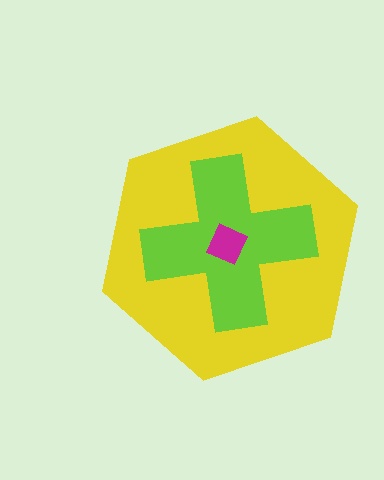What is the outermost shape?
The yellow hexagon.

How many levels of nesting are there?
3.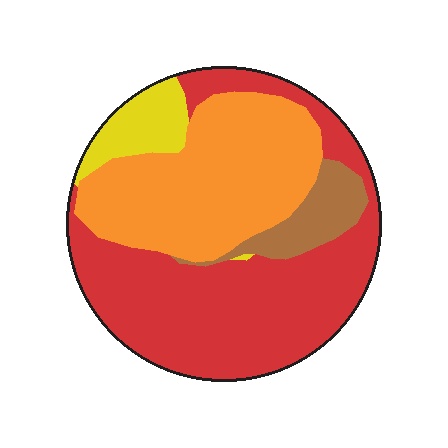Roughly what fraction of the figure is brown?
Brown takes up about one tenth (1/10) of the figure.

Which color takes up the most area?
Red, at roughly 50%.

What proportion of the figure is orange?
Orange covers roughly 35% of the figure.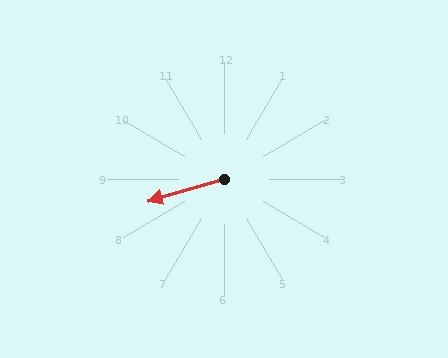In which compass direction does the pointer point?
West.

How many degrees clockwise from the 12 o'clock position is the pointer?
Approximately 254 degrees.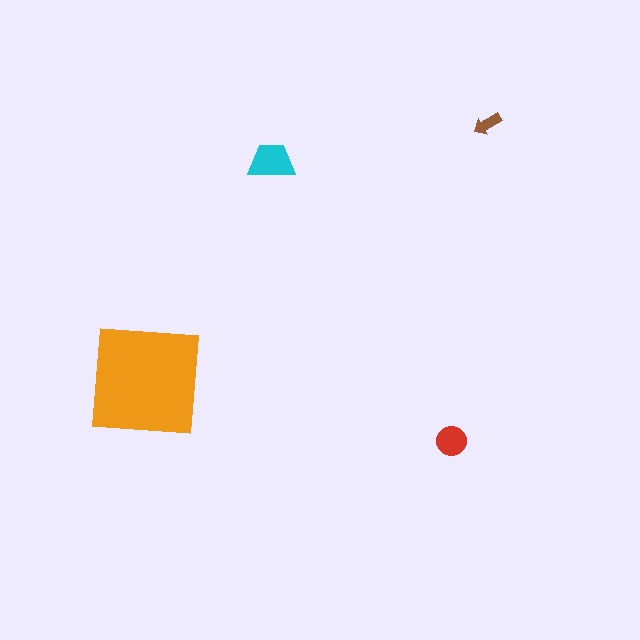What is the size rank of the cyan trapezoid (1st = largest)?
2nd.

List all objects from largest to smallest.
The orange square, the cyan trapezoid, the red circle, the brown arrow.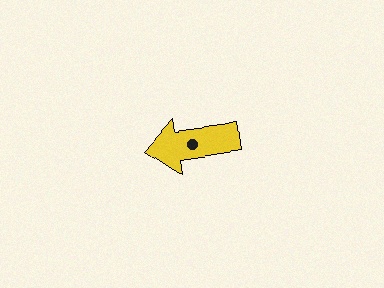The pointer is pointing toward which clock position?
Roughly 9 o'clock.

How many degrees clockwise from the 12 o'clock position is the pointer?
Approximately 262 degrees.